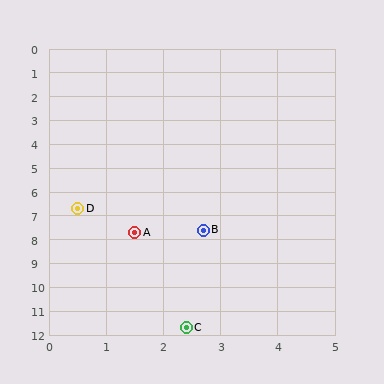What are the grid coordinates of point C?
Point C is at approximately (2.4, 11.7).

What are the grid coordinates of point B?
Point B is at approximately (2.7, 7.6).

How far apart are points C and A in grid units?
Points C and A are about 4.1 grid units apart.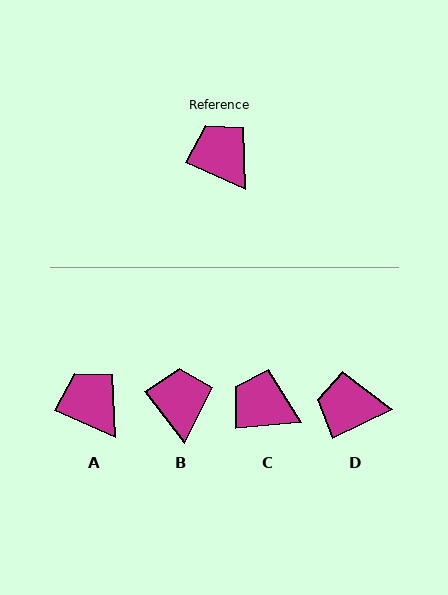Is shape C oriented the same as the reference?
No, it is off by about 29 degrees.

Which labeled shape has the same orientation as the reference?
A.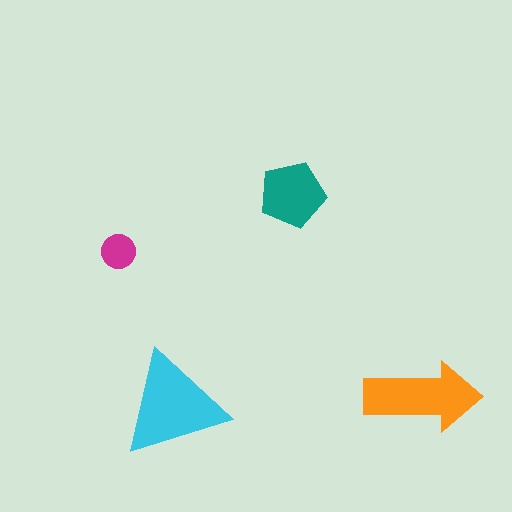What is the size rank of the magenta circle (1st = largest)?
4th.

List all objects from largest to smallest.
The cyan triangle, the orange arrow, the teal pentagon, the magenta circle.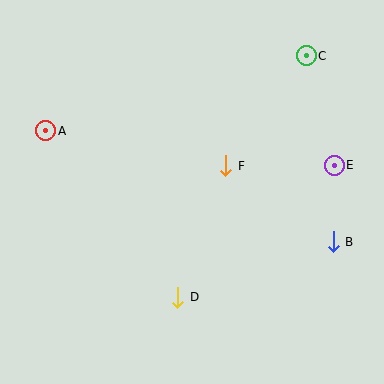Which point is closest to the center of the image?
Point F at (226, 166) is closest to the center.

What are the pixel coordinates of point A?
Point A is at (46, 131).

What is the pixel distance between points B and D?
The distance between B and D is 165 pixels.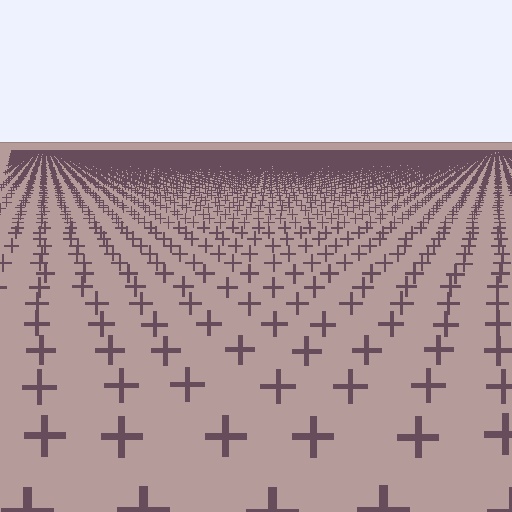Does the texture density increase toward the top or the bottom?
Density increases toward the top.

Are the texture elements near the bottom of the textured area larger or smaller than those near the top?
Larger. Near the bottom, elements are closer to the viewer and appear at a bigger on-screen size.